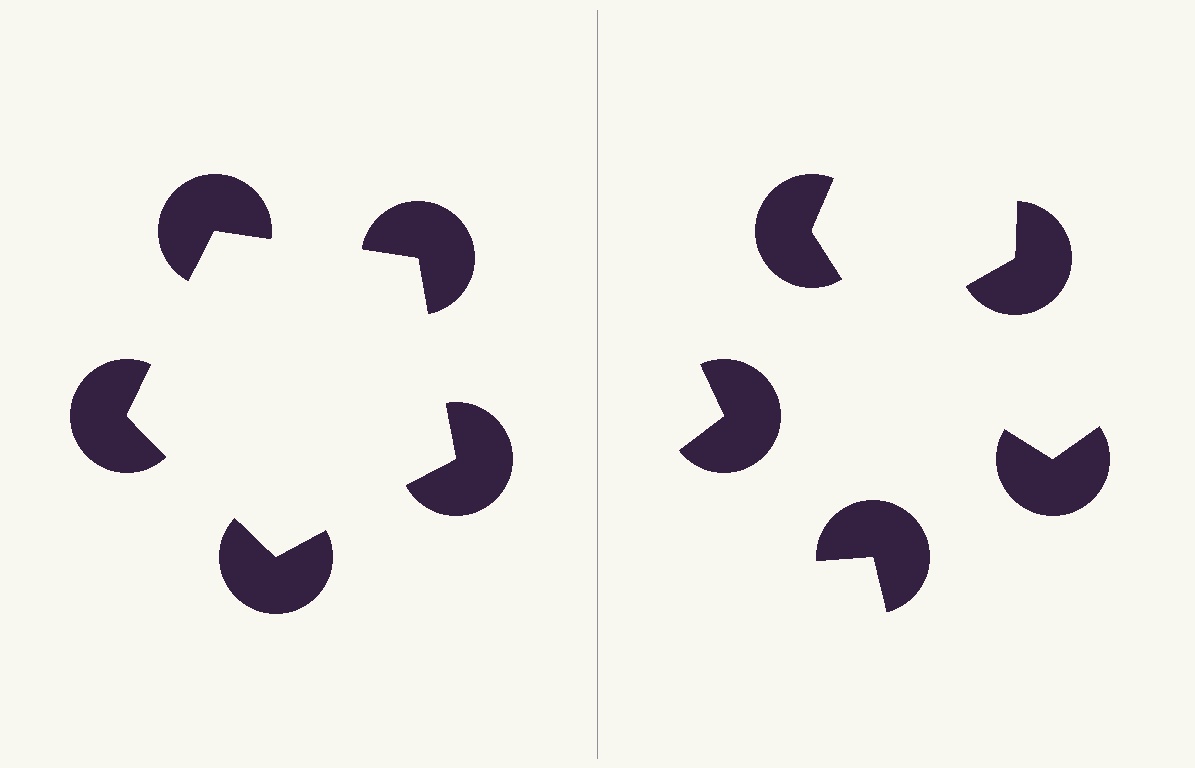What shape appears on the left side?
An illusory pentagon.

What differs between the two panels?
The pac-man discs are positioned identically on both sides; only the wedge orientations differ. On the left they align to a pentagon; on the right they are misaligned.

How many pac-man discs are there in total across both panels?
10 — 5 on each side.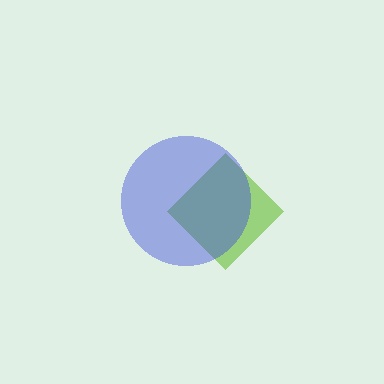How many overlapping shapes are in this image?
There are 2 overlapping shapes in the image.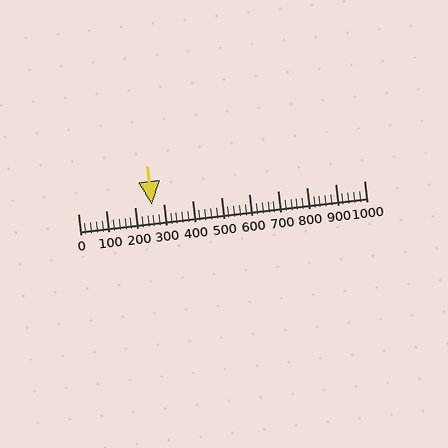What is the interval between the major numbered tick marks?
The major tick marks are spaced 100 units apart.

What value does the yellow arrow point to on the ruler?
The yellow arrow points to approximately 260.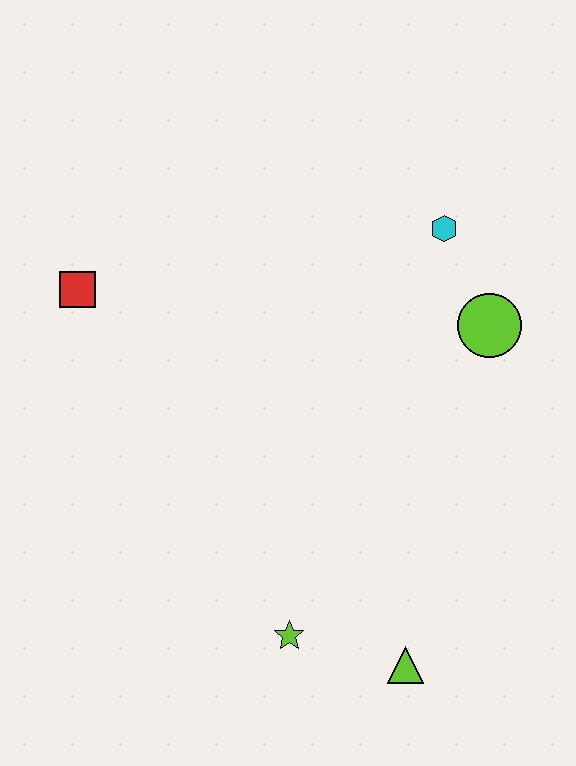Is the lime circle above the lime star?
Yes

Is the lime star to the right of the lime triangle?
No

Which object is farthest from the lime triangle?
The red square is farthest from the lime triangle.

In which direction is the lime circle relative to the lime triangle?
The lime circle is above the lime triangle.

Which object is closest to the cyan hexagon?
The lime circle is closest to the cyan hexagon.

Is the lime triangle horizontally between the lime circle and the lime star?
Yes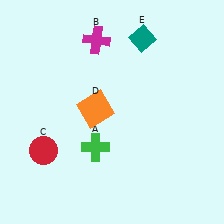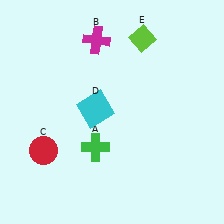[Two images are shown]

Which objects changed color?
D changed from orange to cyan. E changed from teal to lime.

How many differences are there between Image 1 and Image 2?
There are 2 differences between the two images.